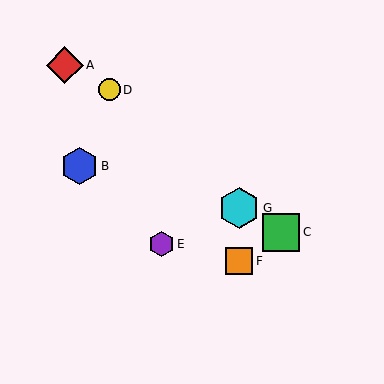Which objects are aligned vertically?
Objects F, G are aligned vertically.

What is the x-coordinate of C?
Object C is at x≈281.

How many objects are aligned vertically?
2 objects (F, G) are aligned vertically.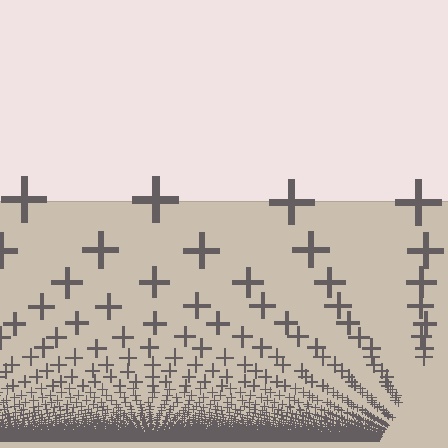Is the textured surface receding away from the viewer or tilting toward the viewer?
The surface appears to tilt toward the viewer. Texture elements get larger and sparser toward the top.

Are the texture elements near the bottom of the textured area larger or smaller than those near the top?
Smaller. The gradient is inverted — elements near the bottom are smaller and denser.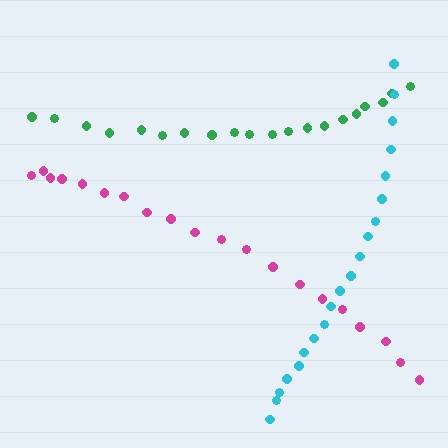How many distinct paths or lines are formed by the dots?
There are 3 distinct paths.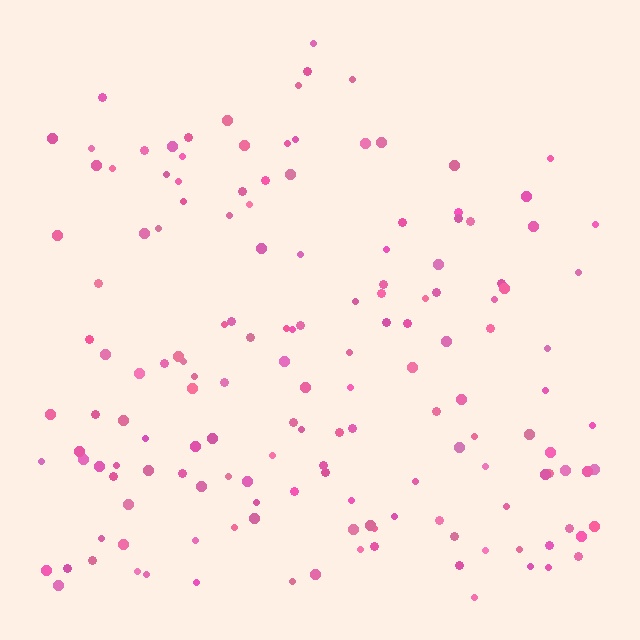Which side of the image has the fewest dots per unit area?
The top.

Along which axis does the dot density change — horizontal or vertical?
Vertical.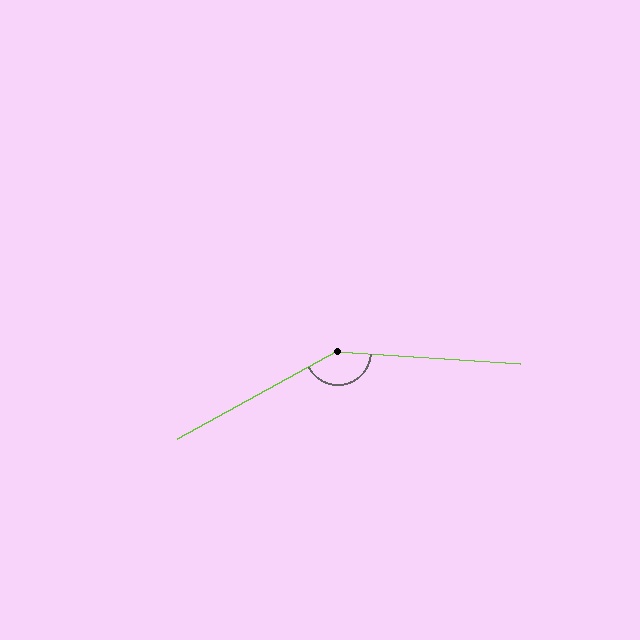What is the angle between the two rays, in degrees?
Approximately 148 degrees.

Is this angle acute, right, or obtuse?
It is obtuse.